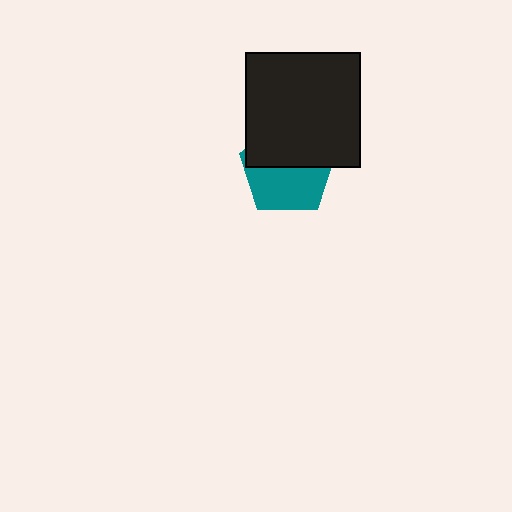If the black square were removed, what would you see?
You would see the complete teal pentagon.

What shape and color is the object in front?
The object in front is a black square.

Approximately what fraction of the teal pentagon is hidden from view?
Roughly 48% of the teal pentagon is hidden behind the black square.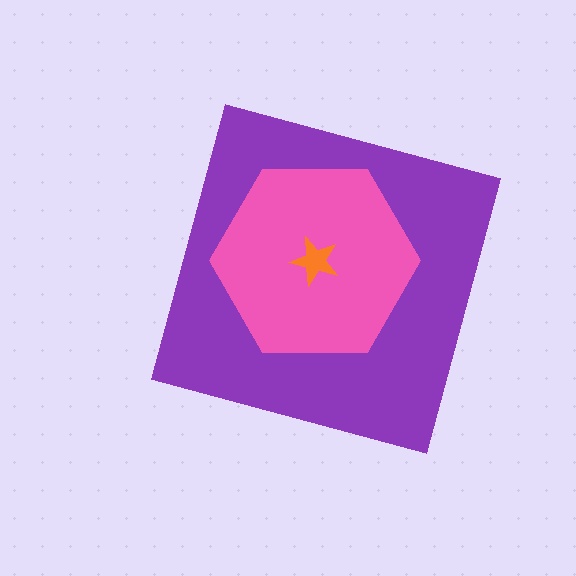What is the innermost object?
The orange star.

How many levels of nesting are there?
3.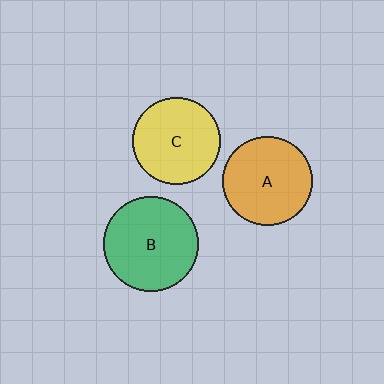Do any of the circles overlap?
No, none of the circles overlap.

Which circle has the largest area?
Circle B (green).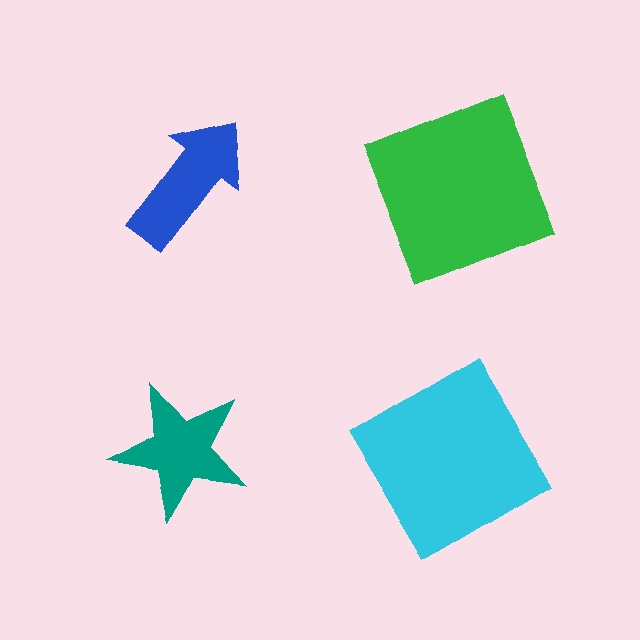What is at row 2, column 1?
A teal star.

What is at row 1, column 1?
A blue arrow.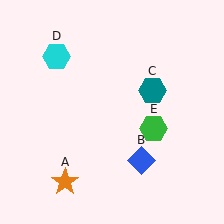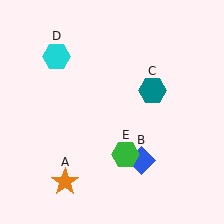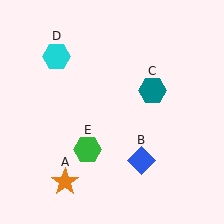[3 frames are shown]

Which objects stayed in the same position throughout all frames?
Orange star (object A) and blue diamond (object B) and teal hexagon (object C) and cyan hexagon (object D) remained stationary.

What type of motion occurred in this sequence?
The green hexagon (object E) rotated clockwise around the center of the scene.